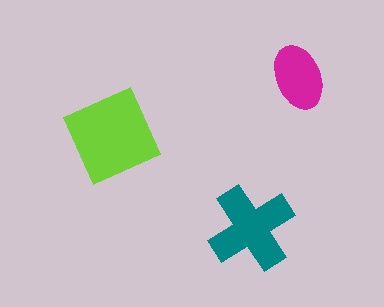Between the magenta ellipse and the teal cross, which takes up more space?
The teal cross.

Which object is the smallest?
The magenta ellipse.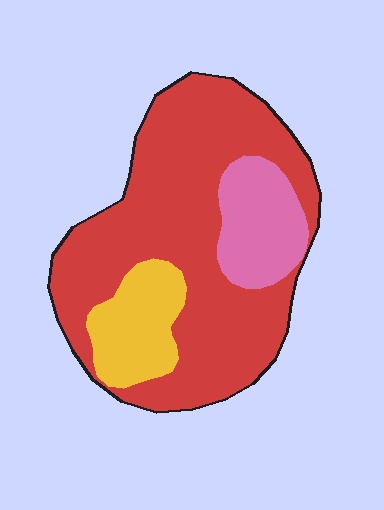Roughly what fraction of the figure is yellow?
Yellow covers about 15% of the figure.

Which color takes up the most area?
Red, at roughly 70%.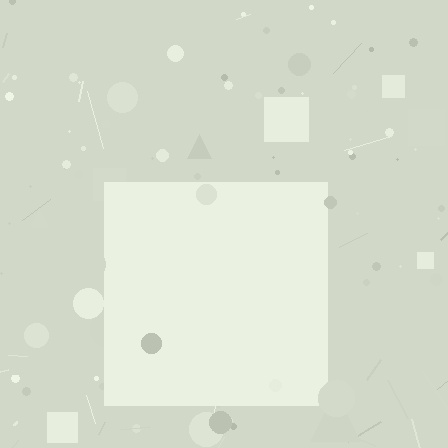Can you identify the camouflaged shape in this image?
The camouflaged shape is a square.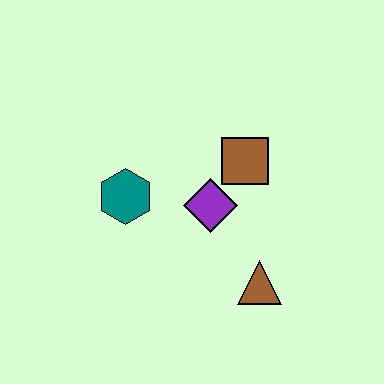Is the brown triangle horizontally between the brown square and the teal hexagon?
No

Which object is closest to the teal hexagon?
The purple diamond is closest to the teal hexagon.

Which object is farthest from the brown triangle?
The teal hexagon is farthest from the brown triangle.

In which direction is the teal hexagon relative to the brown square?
The teal hexagon is to the left of the brown square.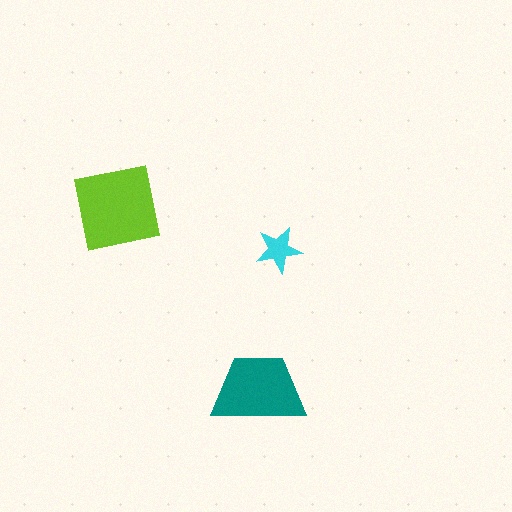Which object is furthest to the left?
The lime square is leftmost.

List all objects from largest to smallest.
The lime square, the teal trapezoid, the cyan star.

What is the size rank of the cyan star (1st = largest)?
3rd.